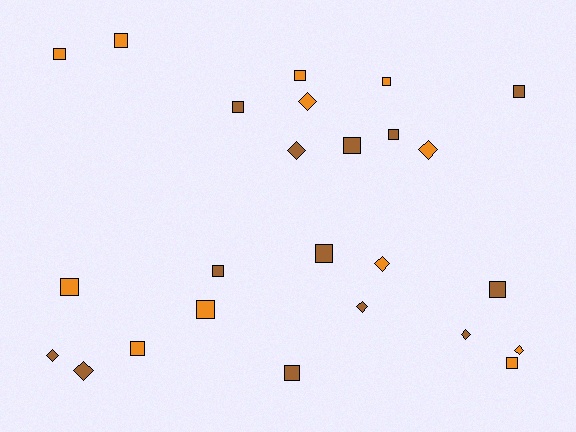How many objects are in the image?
There are 25 objects.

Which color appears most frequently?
Brown, with 13 objects.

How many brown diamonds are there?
There are 5 brown diamonds.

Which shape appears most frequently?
Square, with 16 objects.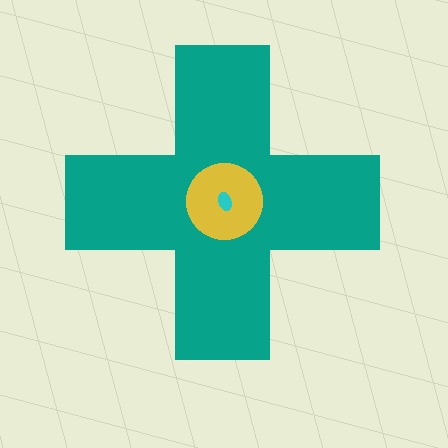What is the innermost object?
The cyan ellipse.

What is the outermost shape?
The teal cross.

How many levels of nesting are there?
3.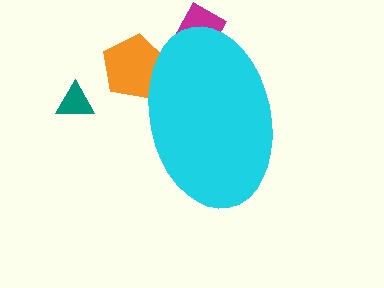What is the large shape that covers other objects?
A cyan ellipse.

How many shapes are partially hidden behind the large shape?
2 shapes are partially hidden.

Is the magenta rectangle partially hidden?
Yes, the magenta rectangle is partially hidden behind the cyan ellipse.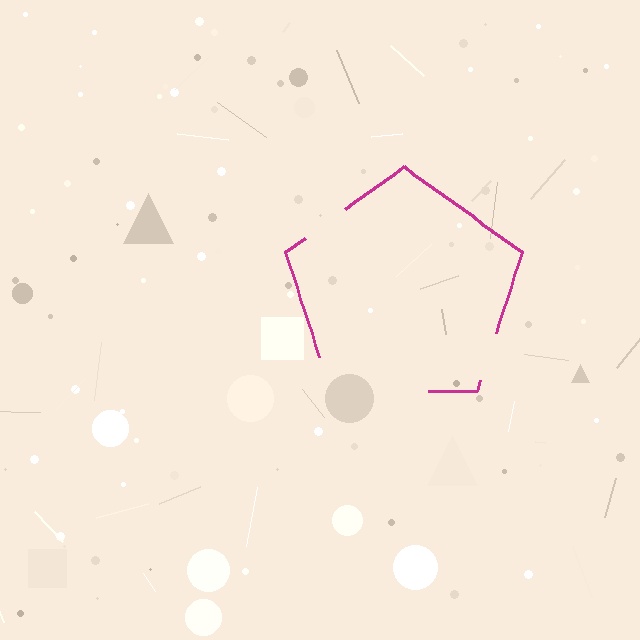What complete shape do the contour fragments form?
The contour fragments form a pentagon.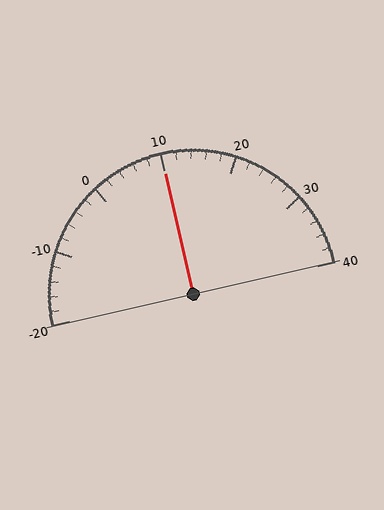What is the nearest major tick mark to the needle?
The nearest major tick mark is 10.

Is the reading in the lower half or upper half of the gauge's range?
The reading is in the upper half of the range (-20 to 40).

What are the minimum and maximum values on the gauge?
The gauge ranges from -20 to 40.